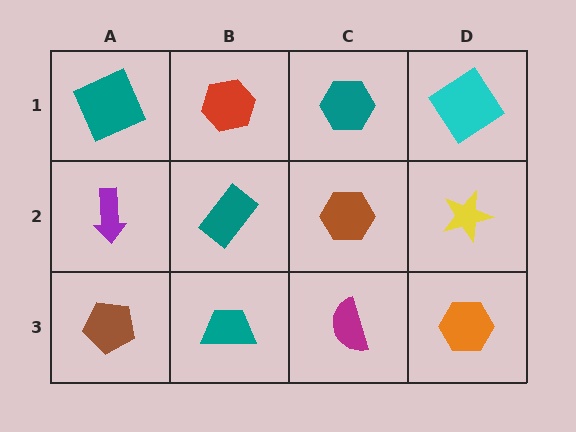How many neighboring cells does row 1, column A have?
2.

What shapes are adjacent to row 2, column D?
A cyan diamond (row 1, column D), an orange hexagon (row 3, column D), a brown hexagon (row 2, column C).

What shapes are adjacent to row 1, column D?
A yellow star (row 2, column D), a teal hexagon (row 1, column C).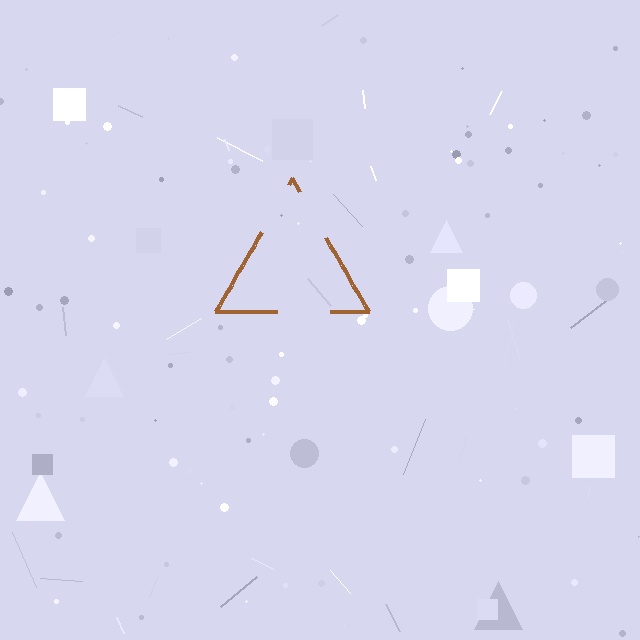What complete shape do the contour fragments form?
The contour fragments form a triangle.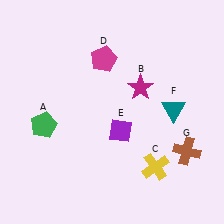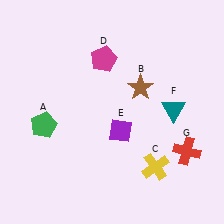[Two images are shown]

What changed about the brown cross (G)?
In Image 1, G is brown. In Image 2, it changed to red.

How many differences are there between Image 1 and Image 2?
There are 2 differences between the two images.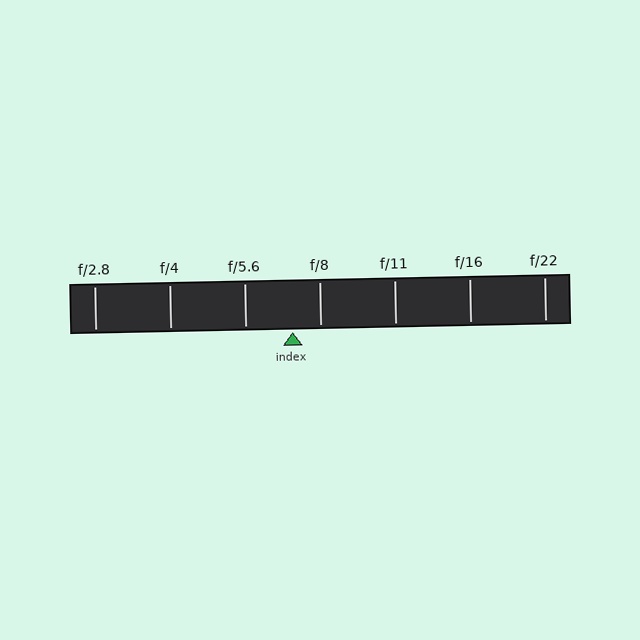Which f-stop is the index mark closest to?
The index mark is closest to f/8.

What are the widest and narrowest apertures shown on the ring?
The widest aperture shown is f/2.8 and the narrowest is f/22.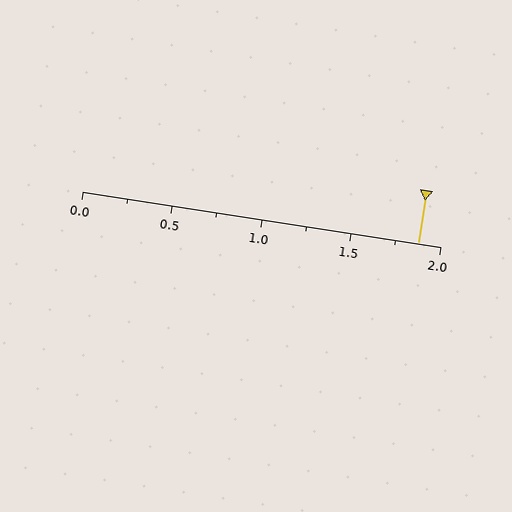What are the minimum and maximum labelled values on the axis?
The axis runs from 0.0 to 2.0.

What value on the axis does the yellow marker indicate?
The marker indicates approximately 1.88.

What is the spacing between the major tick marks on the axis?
The major ticks are spaced 0.5 apart.